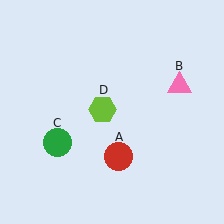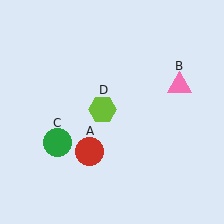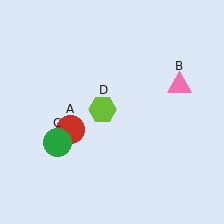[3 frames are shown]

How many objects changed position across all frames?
1 object changed position: red circle (object A).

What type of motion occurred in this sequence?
The red circle (object A) rotated clockwise around the center of the scene.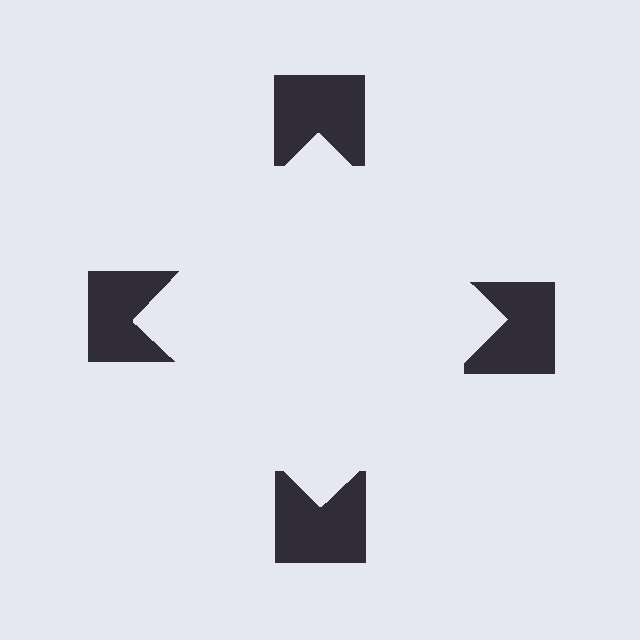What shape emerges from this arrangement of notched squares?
An illusory square — its edges are inferred from the aligned wedge cuts in the notched squares, not physically drawn.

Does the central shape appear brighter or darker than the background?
It typically appears slightly brighter than the background, even though no actual brightness change is drawn.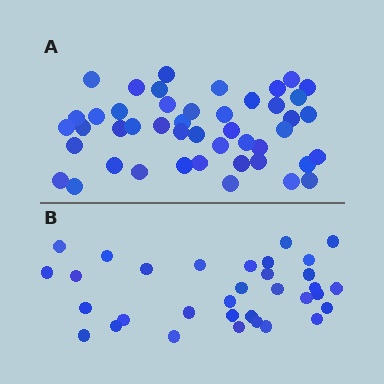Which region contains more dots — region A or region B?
Region A (the top region) has more dots.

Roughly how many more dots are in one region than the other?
Region A has approximately 15 more dots than region B.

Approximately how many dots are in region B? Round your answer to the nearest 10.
About 30 dots. (The exact count is 33, which rounds to 30.)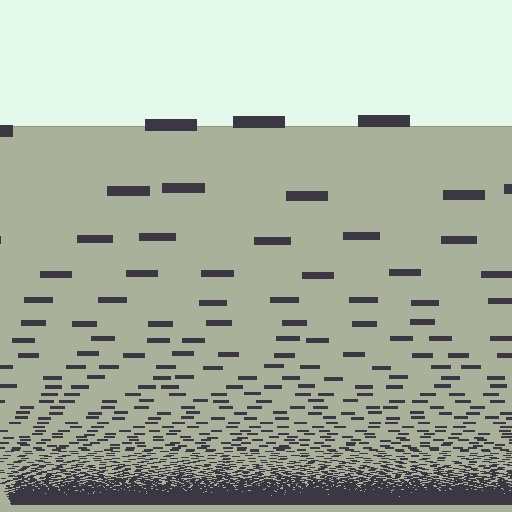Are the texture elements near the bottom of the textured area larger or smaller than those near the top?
Smaller. The gradient is inverted — elements near the bottom are smaller and denser.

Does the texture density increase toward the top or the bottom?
Density increases toward the bottom.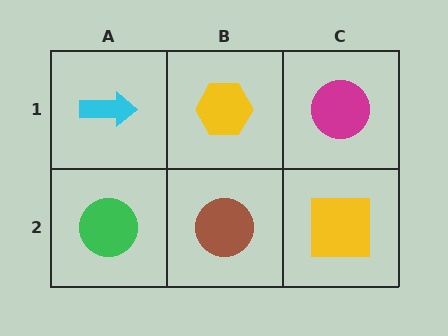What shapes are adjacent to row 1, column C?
A yellow square (row 2, column C), a yellow hexagon (row 1, column B).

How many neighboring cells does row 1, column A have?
2.